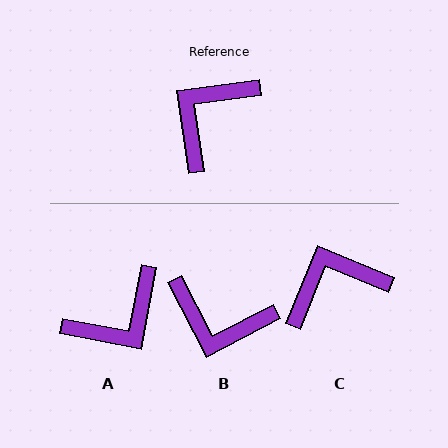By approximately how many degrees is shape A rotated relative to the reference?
Approximately 161 degrees counter-clockwise.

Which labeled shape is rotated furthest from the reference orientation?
A, about 161 degrees away.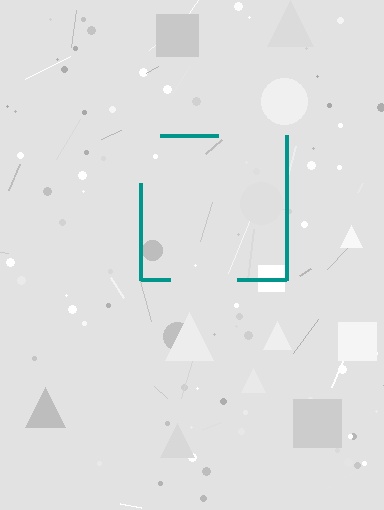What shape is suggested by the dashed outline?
The dashed outline suggests a square.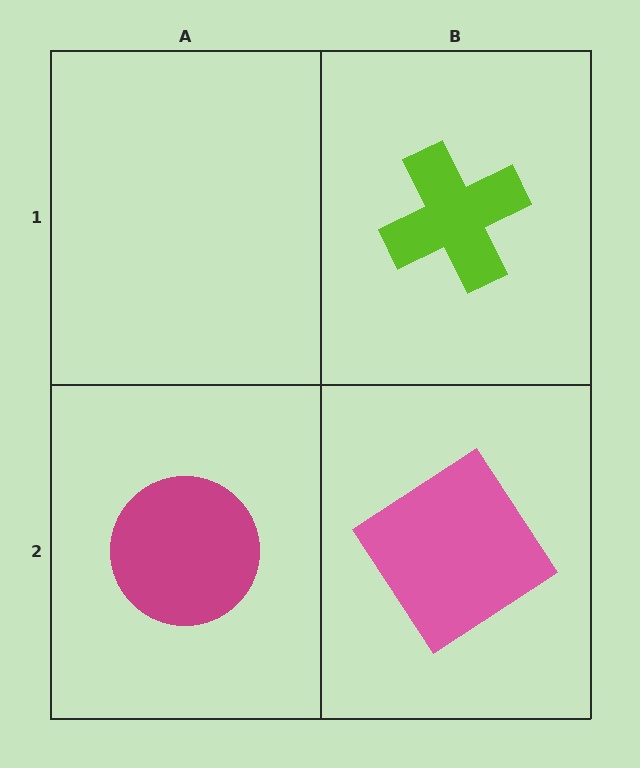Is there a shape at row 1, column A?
No, that cell is empty.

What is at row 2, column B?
A pink diamond.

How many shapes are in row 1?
1 shape.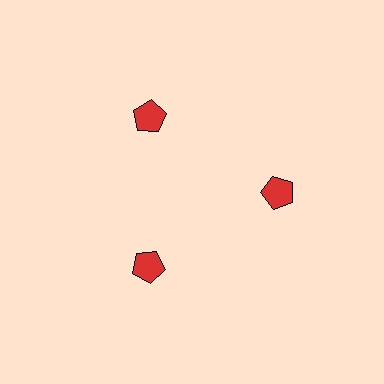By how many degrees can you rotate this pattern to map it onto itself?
The pattern maps onto itself every 120 degrees of rotation.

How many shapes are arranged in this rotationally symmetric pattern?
There are 3 shapes, arranged in 3 groups of 1.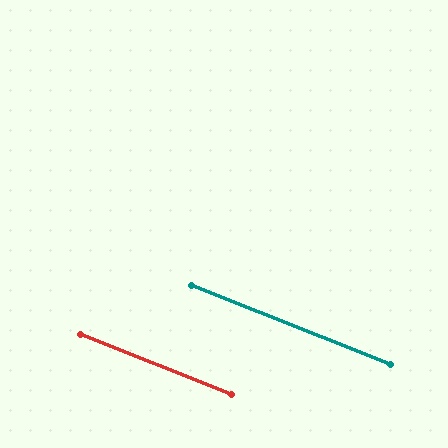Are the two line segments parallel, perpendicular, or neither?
Parallel — their directions differ by only 0.3°.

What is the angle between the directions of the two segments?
Approximately 0 degrees.